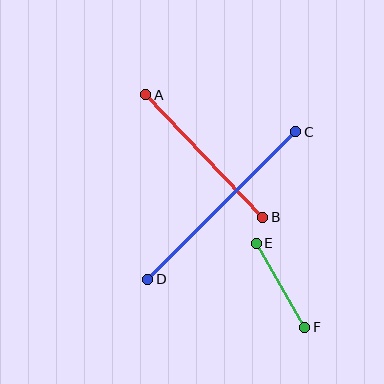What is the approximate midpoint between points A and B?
The midpoint is at approximately (204, 156) pixels.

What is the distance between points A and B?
The distance is approximately 169 pixels.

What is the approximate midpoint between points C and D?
The midpoint is at approximately (222, 205) pixels.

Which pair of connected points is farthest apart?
Points C and D are farthest apart.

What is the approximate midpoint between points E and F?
The midpoint is at approximately (280, 285) pixels.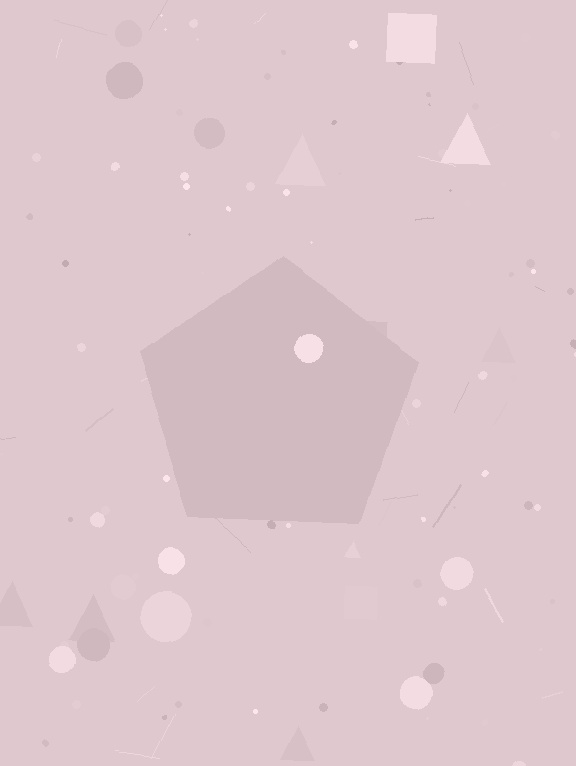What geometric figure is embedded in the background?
A pentagon is embedded in the background.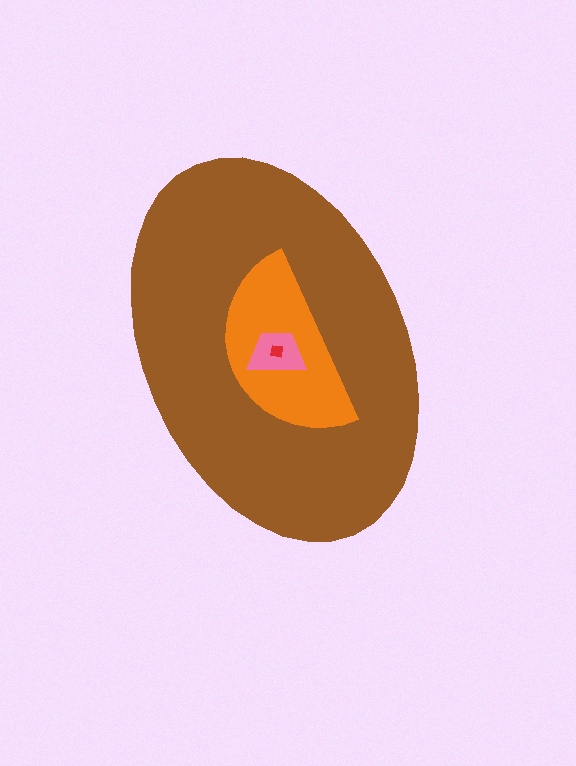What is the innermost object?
The red square.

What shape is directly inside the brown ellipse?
The orange semicircle.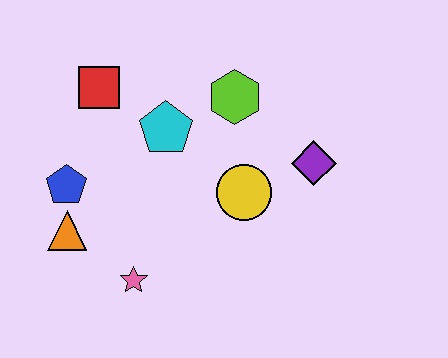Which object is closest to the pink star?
The orange triangle is closest to the pink star.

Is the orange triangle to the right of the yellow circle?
No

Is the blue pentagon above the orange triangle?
Yes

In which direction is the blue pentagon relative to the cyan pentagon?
The blue pentagon is to the left of the cyan pentagon.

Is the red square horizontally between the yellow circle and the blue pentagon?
Yes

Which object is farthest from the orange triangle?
The purple diamond is farthest from the orange triangle.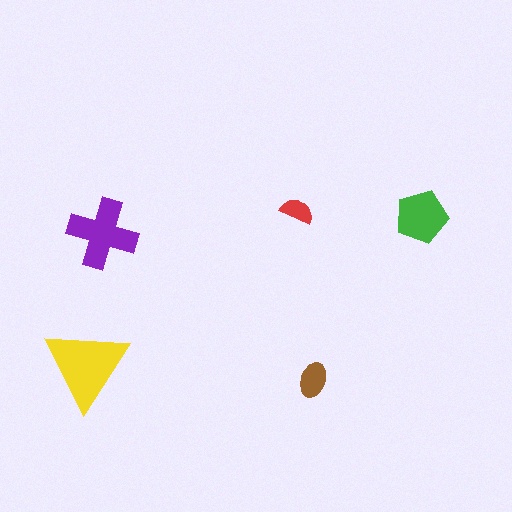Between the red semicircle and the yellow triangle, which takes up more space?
The yellow triangle.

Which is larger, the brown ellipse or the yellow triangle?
The yellow triangle.